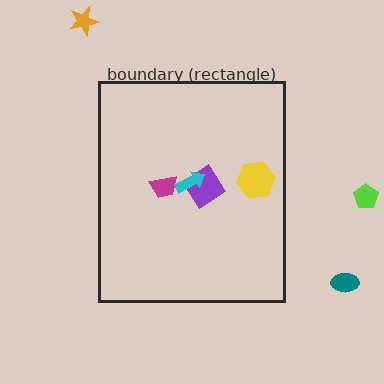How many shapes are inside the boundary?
4 inside, 3 outside.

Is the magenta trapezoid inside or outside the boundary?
Inside.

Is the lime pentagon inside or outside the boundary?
Outside.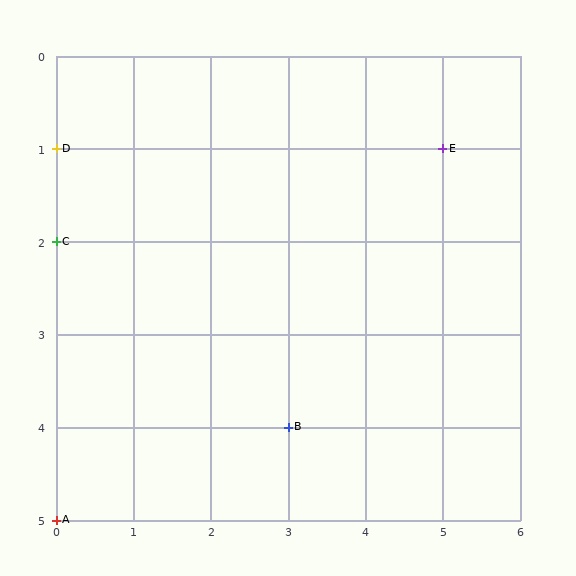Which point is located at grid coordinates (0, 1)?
Point D is at (0, 1).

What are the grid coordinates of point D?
Point D is at grid coordinates (0, 1).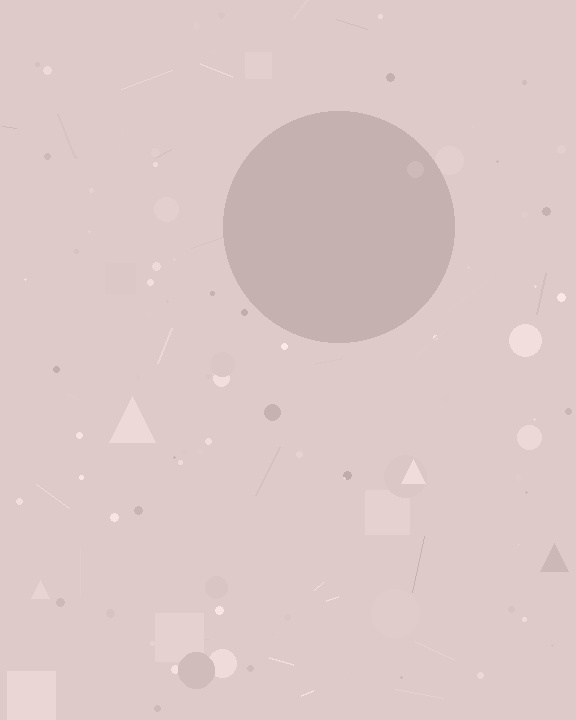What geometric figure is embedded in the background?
A circle is embedded in the background.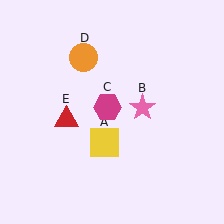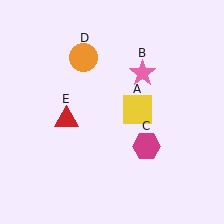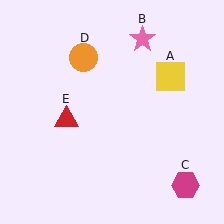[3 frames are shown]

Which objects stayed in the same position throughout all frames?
Orange circle (object D) and red triangle (object E) remained stationary.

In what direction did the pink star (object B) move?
The pink star (object B) moved up.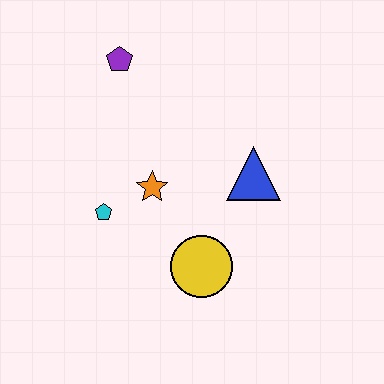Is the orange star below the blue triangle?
Yes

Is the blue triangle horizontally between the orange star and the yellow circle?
No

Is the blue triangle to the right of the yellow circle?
Yes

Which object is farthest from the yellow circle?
The purple pentagon is farthest from the yellow circle.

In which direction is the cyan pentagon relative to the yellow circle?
The cyan pentagon is to the left of the yellow circle.